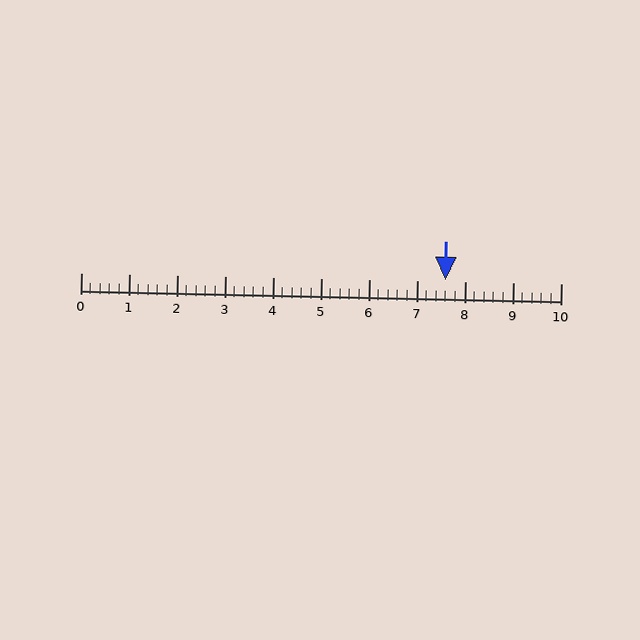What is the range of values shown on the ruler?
The ruler shows values from 0 to 10.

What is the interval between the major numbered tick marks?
The major tick marks are spaced 1 units apart.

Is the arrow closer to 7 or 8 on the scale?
The arrow is closer to 8.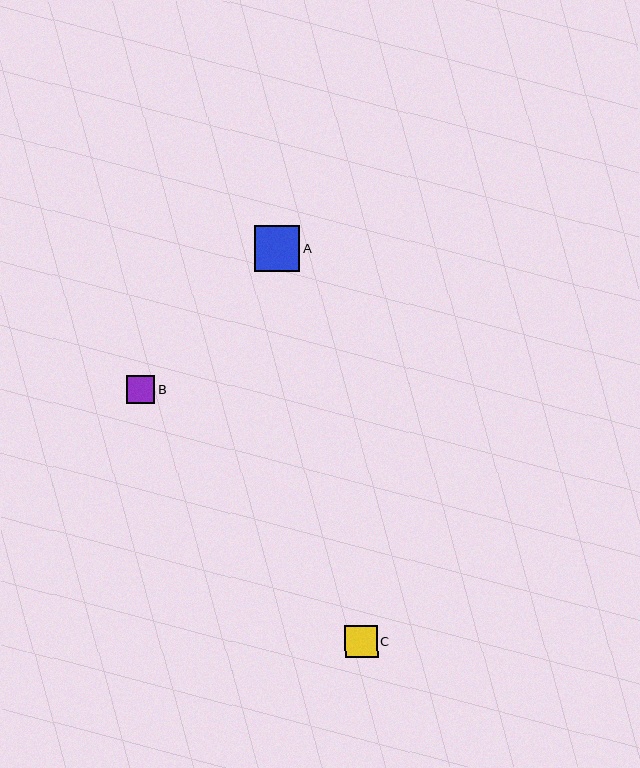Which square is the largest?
Square A is the largest with a size of approximately 45 pixels.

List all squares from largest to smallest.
From largest to smallest: A, C, B.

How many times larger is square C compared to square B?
Square C is approximately 1.2 times the size of square B.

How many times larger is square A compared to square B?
Square A is approximately 1.6 times the size of square B.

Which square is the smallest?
Square B is the smallest with a size of approximately 28 pixels.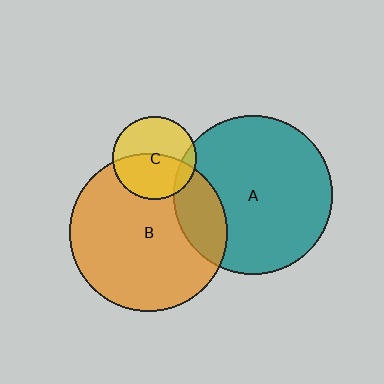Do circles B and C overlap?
Yes.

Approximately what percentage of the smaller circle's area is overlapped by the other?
Approximately 50%.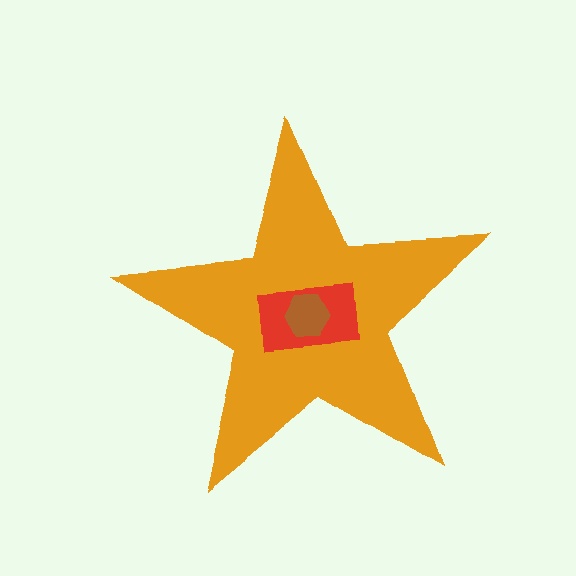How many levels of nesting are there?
3.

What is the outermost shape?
The orange star.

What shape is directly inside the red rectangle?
The brown hexagon.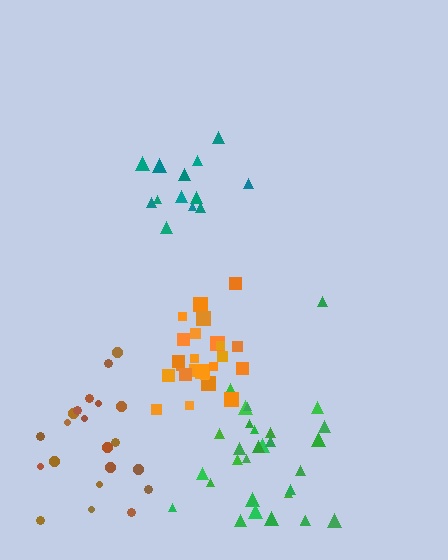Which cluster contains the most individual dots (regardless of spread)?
Green (30).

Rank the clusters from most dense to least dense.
orange, green, teal, brown.